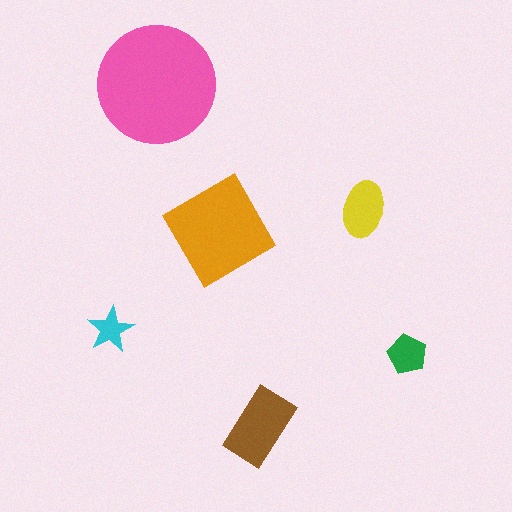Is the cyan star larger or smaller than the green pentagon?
Smaller.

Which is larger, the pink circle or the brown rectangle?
The pink circle.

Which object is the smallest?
The cyan star.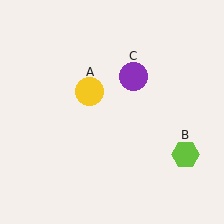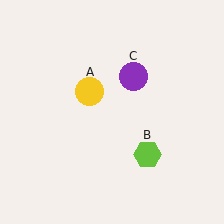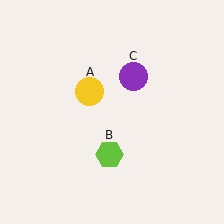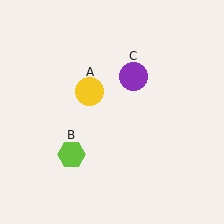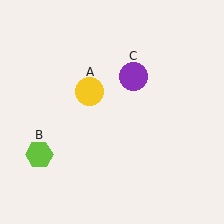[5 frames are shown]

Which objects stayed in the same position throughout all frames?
Yellow circle (object A) and purple circle (object C) remained stationary.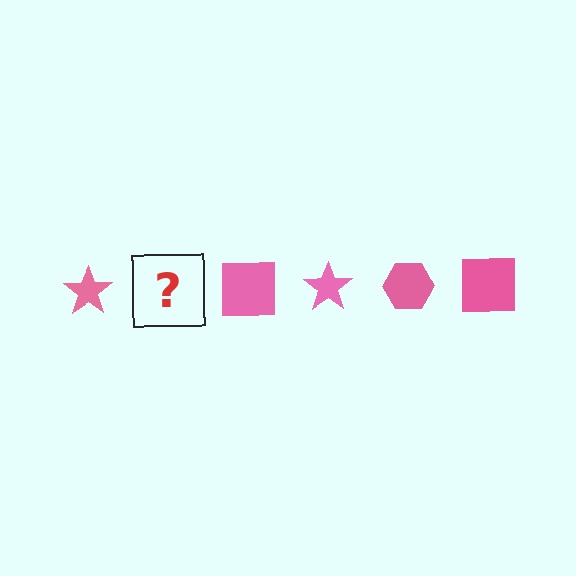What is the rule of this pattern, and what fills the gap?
The rule is that the pattern cycles through star, hexagon, square shapes in pink. The gap should be filled with a pink hexagon.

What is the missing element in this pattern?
The missing element is a pink hexagon.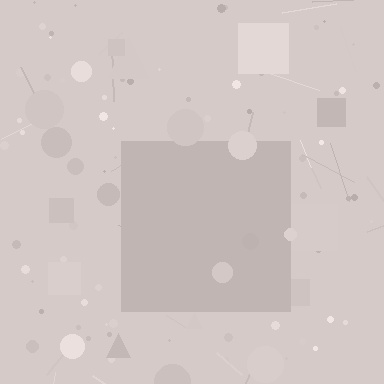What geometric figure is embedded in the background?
A square is embedded in the background.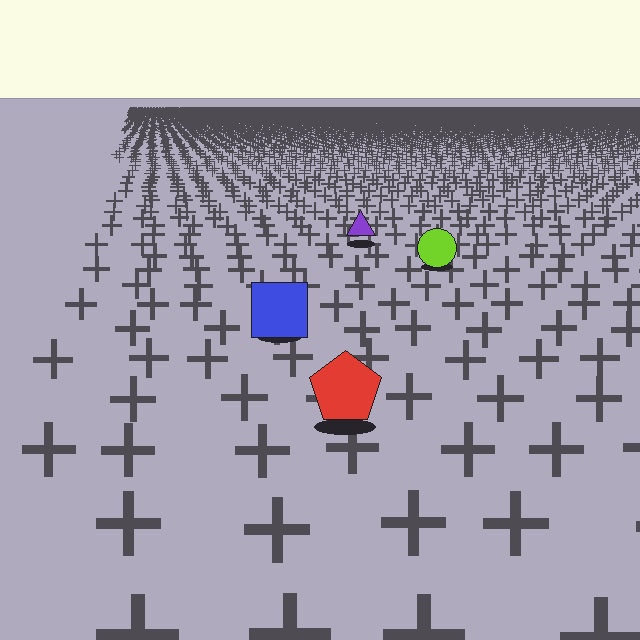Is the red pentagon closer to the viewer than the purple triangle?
Yes. The red pentagon is closer — you can tell from the texture gradient: the ground texture is coarser near it.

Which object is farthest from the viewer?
The purple triangle is farthest from the viewer. It appears smaller and the ground texture around it is denser.